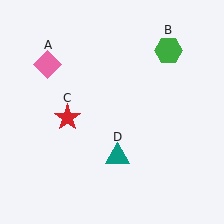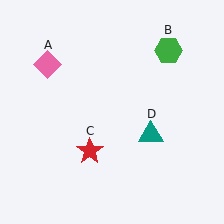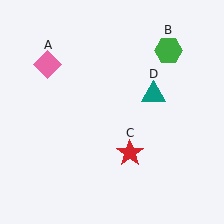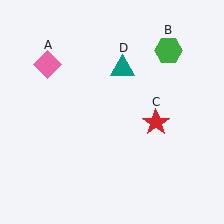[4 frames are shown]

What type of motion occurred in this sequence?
The red star (object C), teal triangle (object D) rotated counterclockwise around the center of the scene.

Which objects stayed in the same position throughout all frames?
Pink diamond (object A) and green hexagon (object B) remained stationary.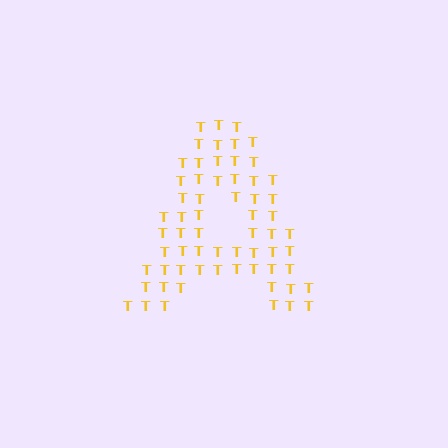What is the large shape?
The large shape is the letter A.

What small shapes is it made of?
It is made of small letter T's.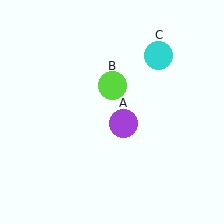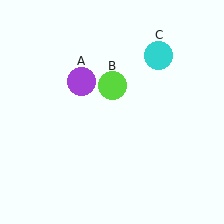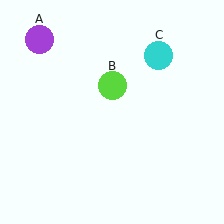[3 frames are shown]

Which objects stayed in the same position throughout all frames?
Lime circle (object B) and cyan circle (object C) remained stationary.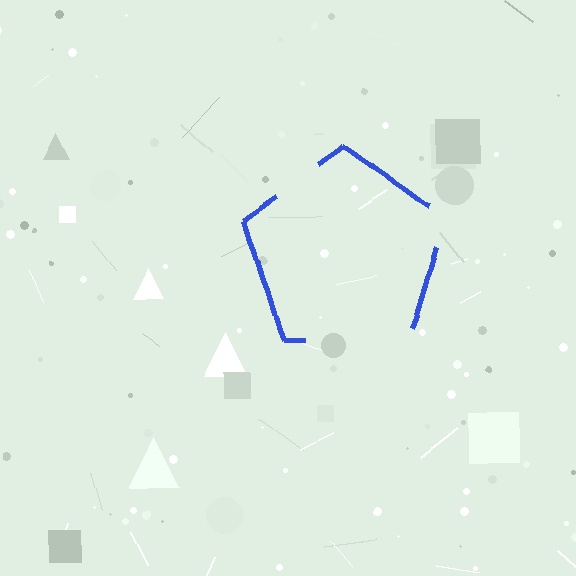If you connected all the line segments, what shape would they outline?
They would outline a pentagon.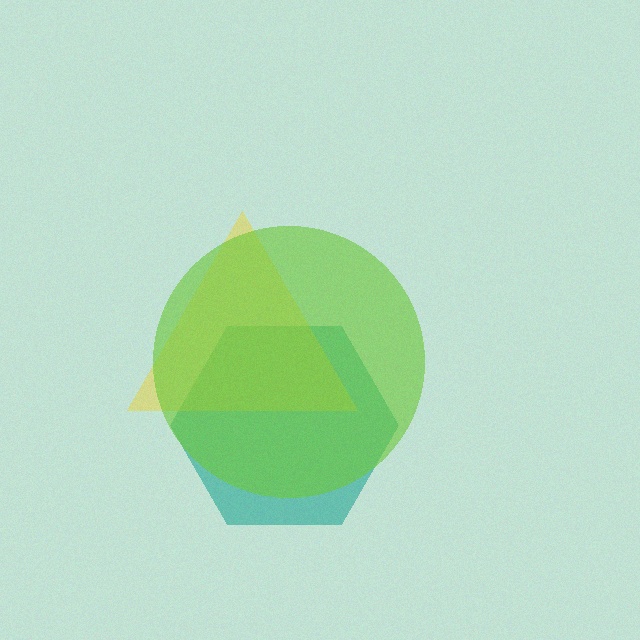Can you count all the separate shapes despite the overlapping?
Yes, there are 3 separate shapes.